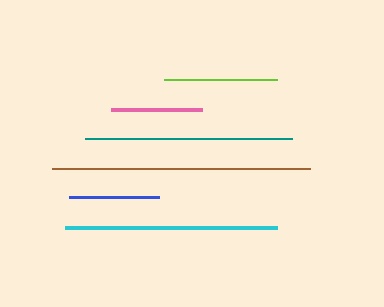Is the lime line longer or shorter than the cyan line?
The cyan line is longer than the lime line.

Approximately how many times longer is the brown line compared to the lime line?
The brown line is approximately 2.3 times the length of the lime line.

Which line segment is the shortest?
The blue line is the shortest at approximately 91 pixels.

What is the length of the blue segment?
The blue segment is approximately 91 pixels long.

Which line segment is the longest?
The brown line is the longest at approximately 258 pixels.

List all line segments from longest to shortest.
From longest to shortest: brown, cyan, teal, lime, pink, blue.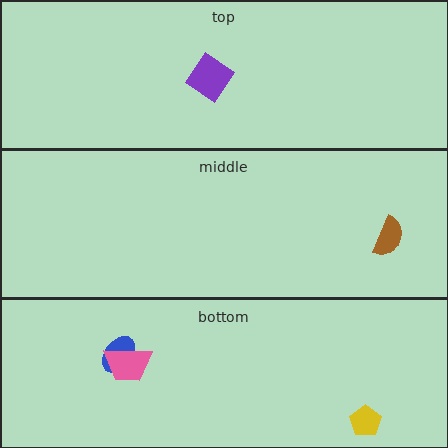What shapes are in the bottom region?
The blue ellipse, the pink trapezoid, the yellow pentagon.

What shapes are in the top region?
The purple diamond.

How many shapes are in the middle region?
1.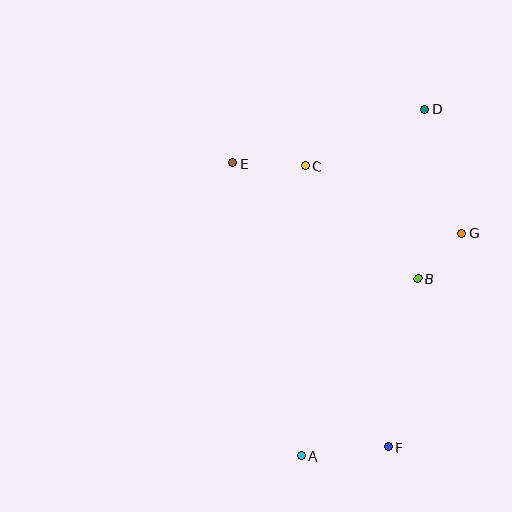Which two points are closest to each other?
Points B and G are closest to each other.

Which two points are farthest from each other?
Points A and D are farthest from each other.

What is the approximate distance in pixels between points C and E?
The distance between C and E is approximately 72 pixels.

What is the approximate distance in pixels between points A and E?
The distance between A and E is approximately 300 pixels.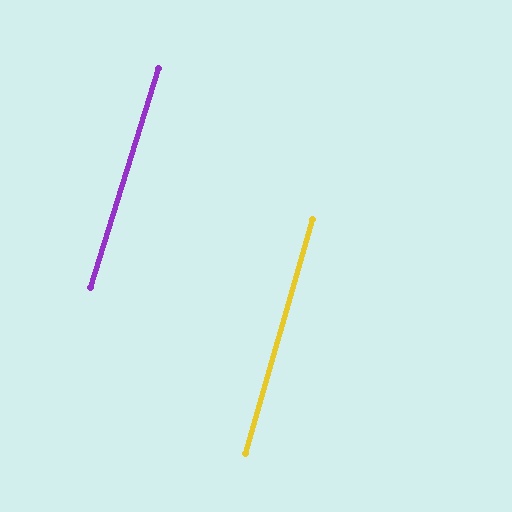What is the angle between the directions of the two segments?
Approximately 1 degree.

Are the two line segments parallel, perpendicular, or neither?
Parallel — their directions differ by only 1.3°.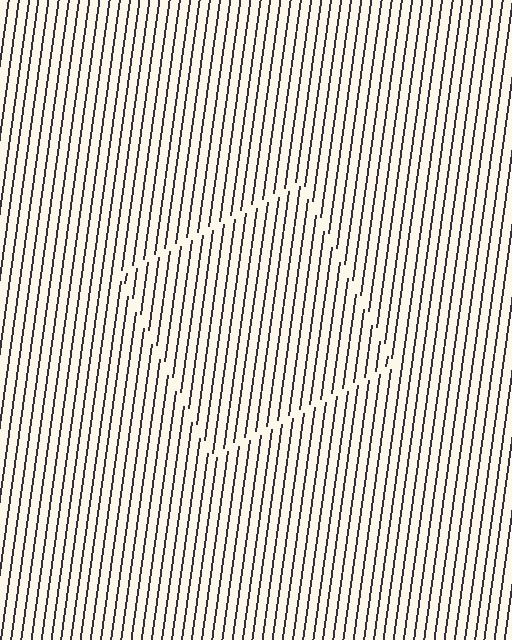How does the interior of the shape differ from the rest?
The interior of the shape contains the same grating, shifted by half a period — the contour is defined by the phase discontinuity where line-ends from the inner and outer gratings abut.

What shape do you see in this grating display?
An illusory square. The interior of the shape contains the same grating, shifted by half a period — the contour is defined by the phase discontinuity where line-ends from the inner and outer gratings abut.